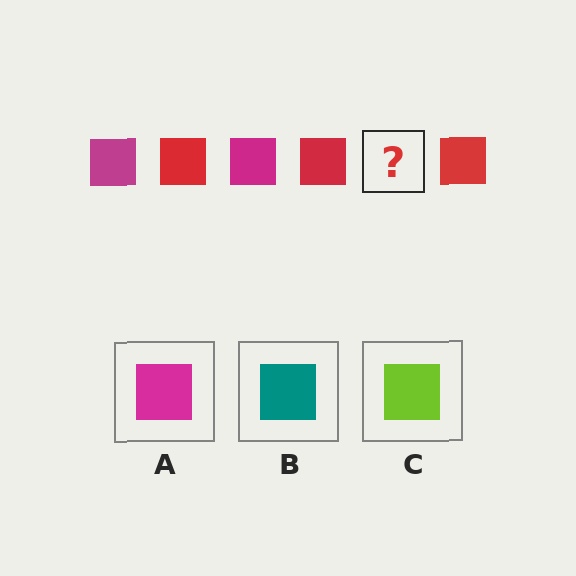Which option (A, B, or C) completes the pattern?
A.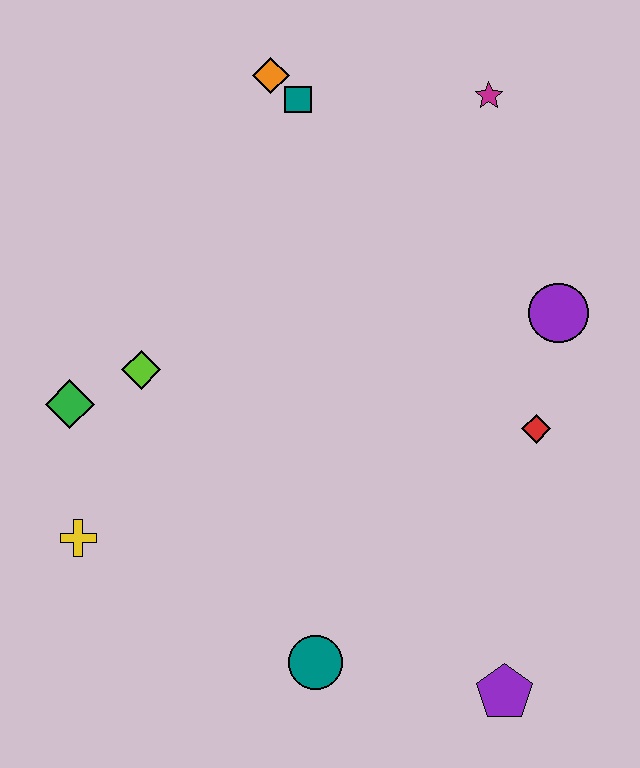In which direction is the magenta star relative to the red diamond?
The magenta star is above the red diamond.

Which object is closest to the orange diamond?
The teal square is closest to the orange diamond.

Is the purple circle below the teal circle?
No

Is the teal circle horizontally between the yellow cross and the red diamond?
Yes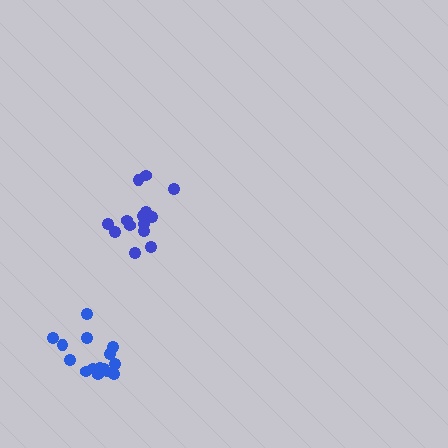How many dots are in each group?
Group 1: 14 dots, Group 2: 16 dots (30 total).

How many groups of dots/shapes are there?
There are 2 groups.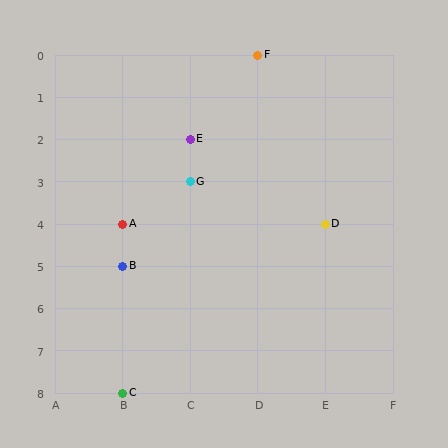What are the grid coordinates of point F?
Point F is at grid coordinates (D, 0).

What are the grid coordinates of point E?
Point E is at grid coordinates (C, 2).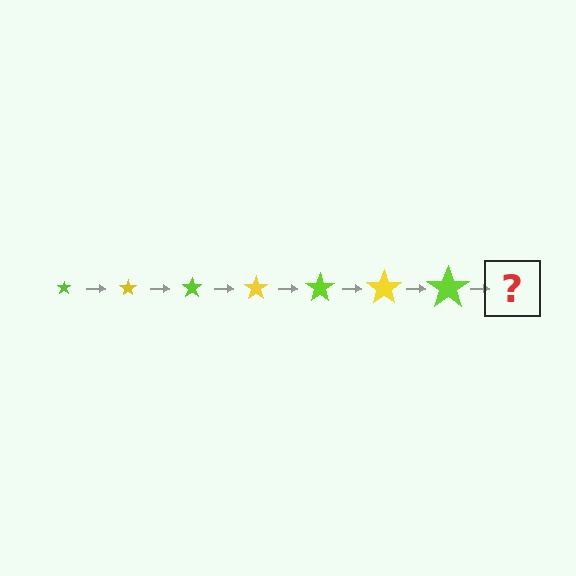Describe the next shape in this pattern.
It should be a yellow star, larger than the previous one.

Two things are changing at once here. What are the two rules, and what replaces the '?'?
The two rules are that the star grows larger each step and the color cycles through lime and yellow. The '?' should be a yellow star, larger than the previous one.